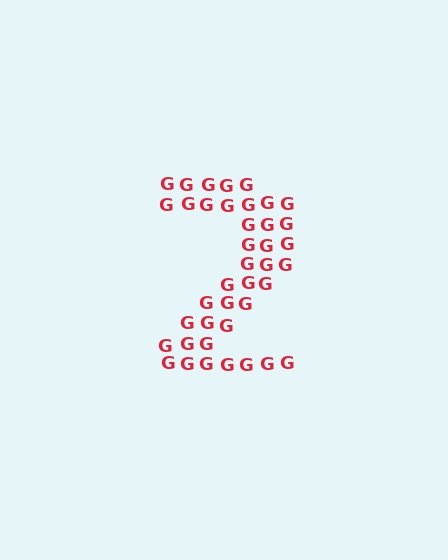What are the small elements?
The small elements are letter G's.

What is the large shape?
The large shape is the digit 2.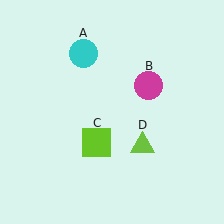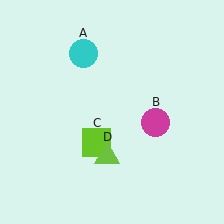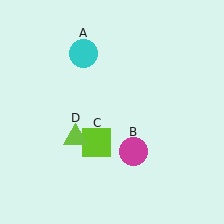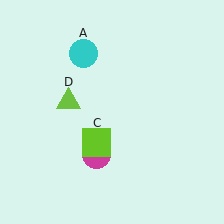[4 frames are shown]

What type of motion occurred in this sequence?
The magenta circle (object B), lime triangle (object D) rotated clockwise around the center of the scene.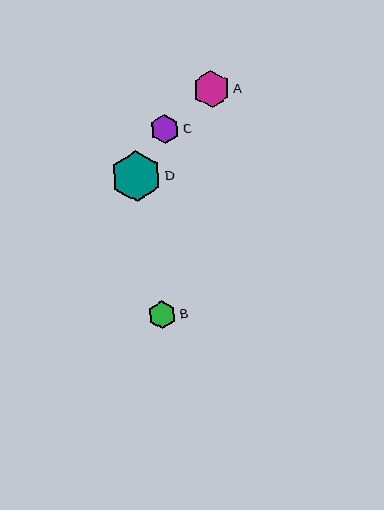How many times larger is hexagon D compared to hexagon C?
Hexagon D is approximately 1.7 times the size of hexagon C.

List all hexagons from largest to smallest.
From largest to smallest: D, A, C, B.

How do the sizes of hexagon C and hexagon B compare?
Hexagon C and hexagon B are approximately the same size.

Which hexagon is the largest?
Hexagon D is the largest with a size of approximately 51 pixels.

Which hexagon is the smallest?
Hexagon B is the smallest with a size of approximately 28 pixels.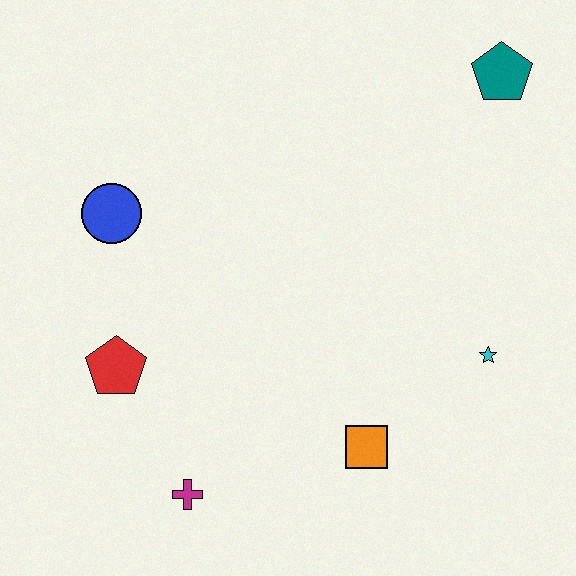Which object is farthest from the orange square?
The teal pentagon is farthest from the orange square.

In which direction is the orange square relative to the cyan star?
The orange square is to the left of the cyan star.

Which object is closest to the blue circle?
The red pentagon is closest to the blue circle.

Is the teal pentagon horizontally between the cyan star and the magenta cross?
No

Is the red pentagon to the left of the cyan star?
Yes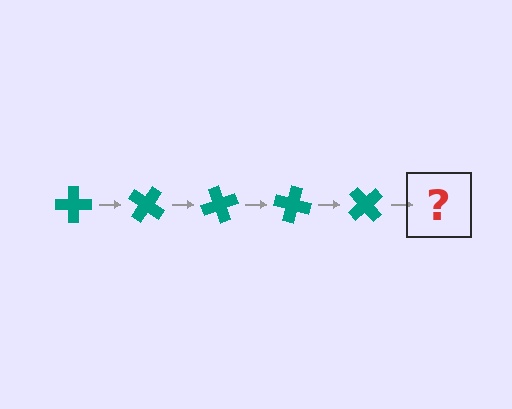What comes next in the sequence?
The next element should be a teal cross rotated 175 degrees.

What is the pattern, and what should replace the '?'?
The pattern is that the cross rotates 35 degrees each step. The '?' should be a teal cross rotated 175 degrees.